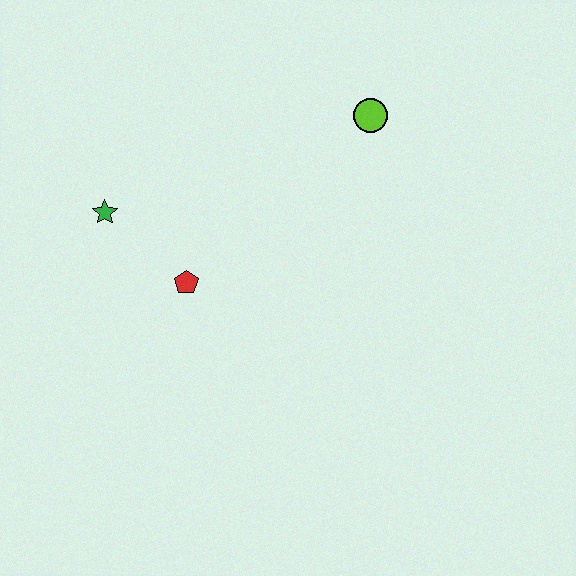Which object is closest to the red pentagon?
The green star is closest to the red pentagon.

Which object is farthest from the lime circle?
The green star is farthest from the lime circle.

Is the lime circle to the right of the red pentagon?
Yes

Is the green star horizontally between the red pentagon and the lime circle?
No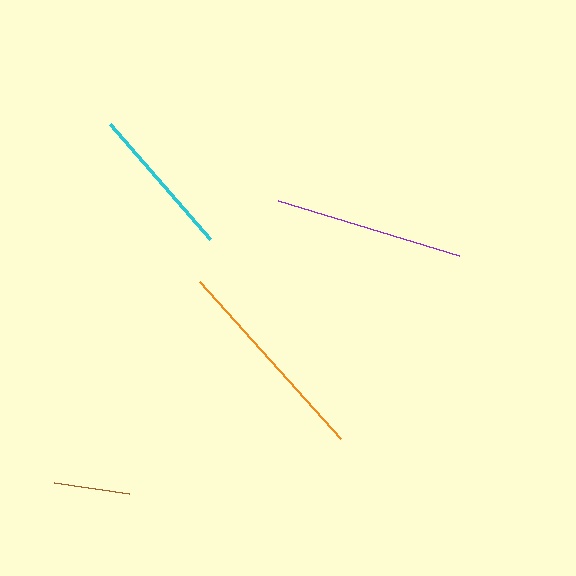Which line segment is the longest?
The orange line is the longest at approximately 211 pixels.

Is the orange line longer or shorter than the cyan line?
The orange line is longer than the cyan line.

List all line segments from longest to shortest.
From longest to shortest: orange, purple, cyan, brown.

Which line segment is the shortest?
The brown line is the shortest at approximately 76 pixels.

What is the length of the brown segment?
The brown segment is approximately 76 pixels long.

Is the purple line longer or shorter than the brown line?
The purple line is longer than the brown line.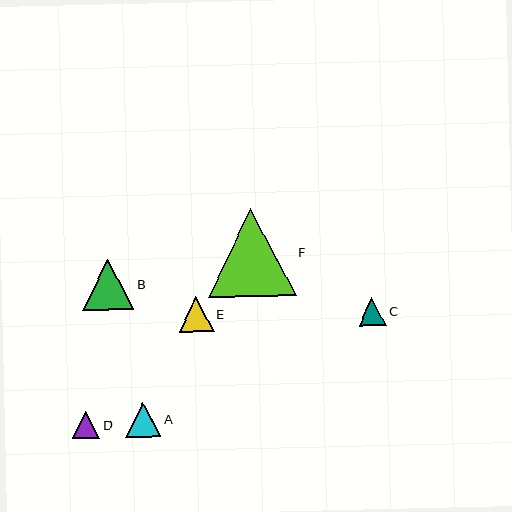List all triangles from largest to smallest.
From largest to smallest: F, B, A, E, C, D.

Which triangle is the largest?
Triangle F is the largest with a size of approximately 88 pixels.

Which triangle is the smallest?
Triangle D is the smallest with a size of approximately 27 pixels.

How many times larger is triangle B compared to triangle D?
Triangle B is approximately 1.9 times the size of triangle D.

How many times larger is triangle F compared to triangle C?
Triangle F is approximately 3.2 times the size of triangle C.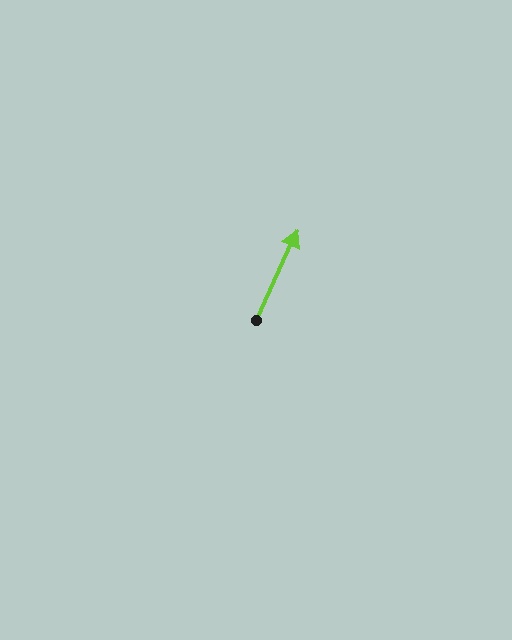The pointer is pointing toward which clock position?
Roughly 1 o'clock.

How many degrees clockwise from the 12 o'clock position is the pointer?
Approximately 25 degrees.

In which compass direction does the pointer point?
Northeast.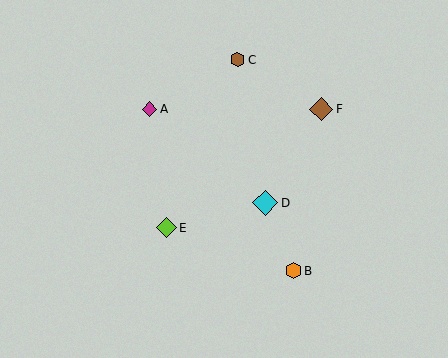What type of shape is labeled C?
Shape C is a brown hexagon.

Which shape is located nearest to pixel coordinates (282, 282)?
The orange hexagon (labeled B) at (293, 271) is nearest to that location.